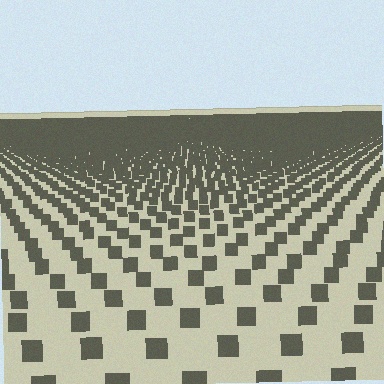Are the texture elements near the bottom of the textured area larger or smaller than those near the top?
Larger. Near the bottom, elements are closer to the viewer and appear at a bigger on-screen size.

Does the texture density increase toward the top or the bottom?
Density increases toward the top.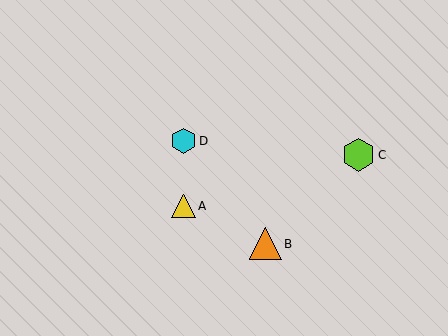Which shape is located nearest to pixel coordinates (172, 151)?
The cyan hexagon (labeled D) at (184, 141) is nearest to that location.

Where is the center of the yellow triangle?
The center of the yellow triangle is at (184, 206).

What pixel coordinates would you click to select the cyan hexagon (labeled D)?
Click at (184, 141) to select the cyan hexagon D.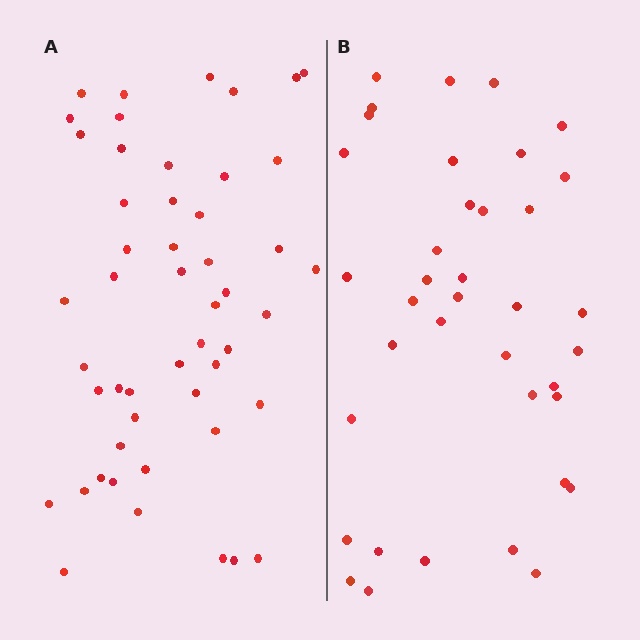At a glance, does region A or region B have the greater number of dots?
Region A (the left region) has more dots.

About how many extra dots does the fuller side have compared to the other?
Region A has roughly 12 or so more dots than region B.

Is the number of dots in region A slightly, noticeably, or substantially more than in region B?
Region A has noticeably more, but not dramatically so. The ratio is roughly 1.3 to 1.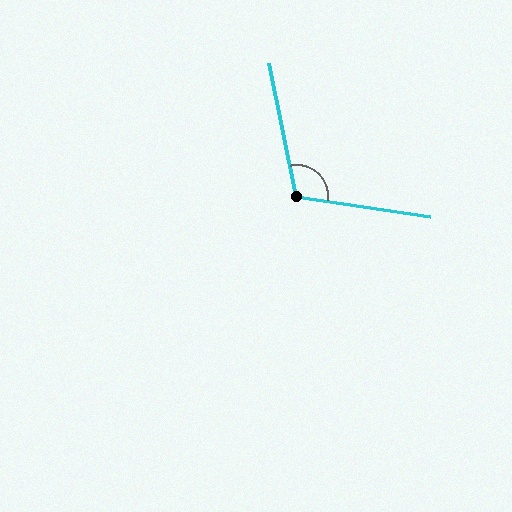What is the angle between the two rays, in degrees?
Approximately 110 degrees.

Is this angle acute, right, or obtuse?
It is obtuse.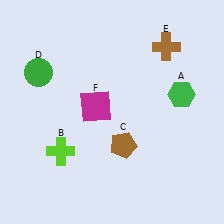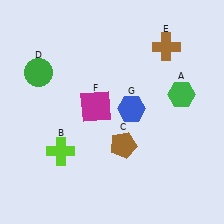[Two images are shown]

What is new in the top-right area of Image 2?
A blue hexagon (G) was added in the top-right area of Image 2.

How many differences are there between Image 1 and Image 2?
There is 1 difference between the two images.